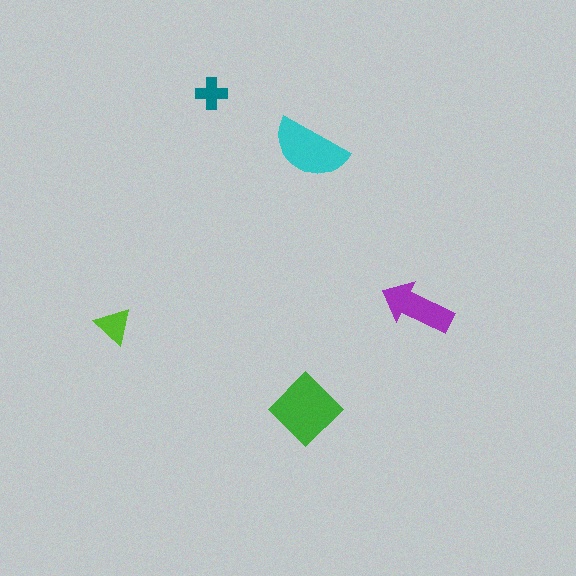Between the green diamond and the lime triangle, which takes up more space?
The green diamond.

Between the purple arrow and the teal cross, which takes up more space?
The purple arrow.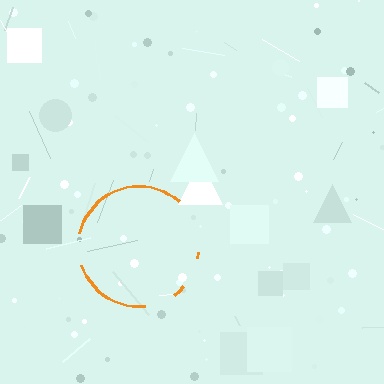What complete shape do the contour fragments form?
The contour fragments form a circle.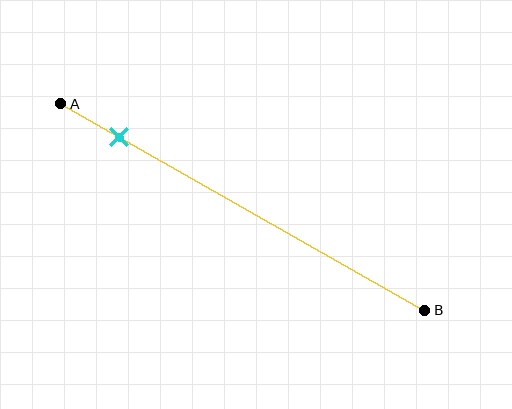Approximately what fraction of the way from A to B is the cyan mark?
The cyan mark is approximately 15% of the way from A to B.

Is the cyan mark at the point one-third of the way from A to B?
No, the mark is at about 15% from A, not at the 33% one-third point.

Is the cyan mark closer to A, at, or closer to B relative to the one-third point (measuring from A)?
The cyan mark is closer to point A than the one-third point of segment AB.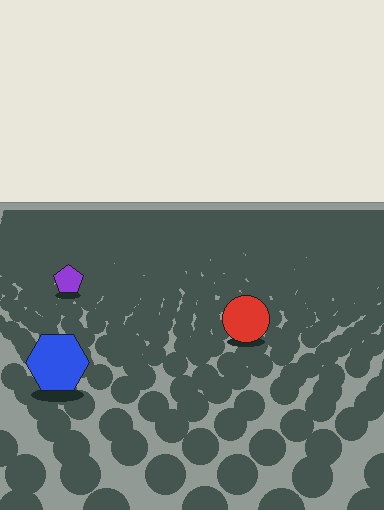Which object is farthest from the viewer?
The purple pentagon is farthest from the viewer. It appears smaller and the ground texture around it is denser.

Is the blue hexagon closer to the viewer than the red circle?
Yes. The blue hexagon is closer — you can tell from the texture gradient: the ground texture is coarser near it.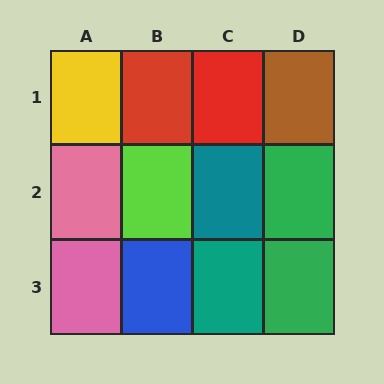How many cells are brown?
1 cell is brown.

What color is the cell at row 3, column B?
Blue.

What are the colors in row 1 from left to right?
Yellow, red, red, brown.